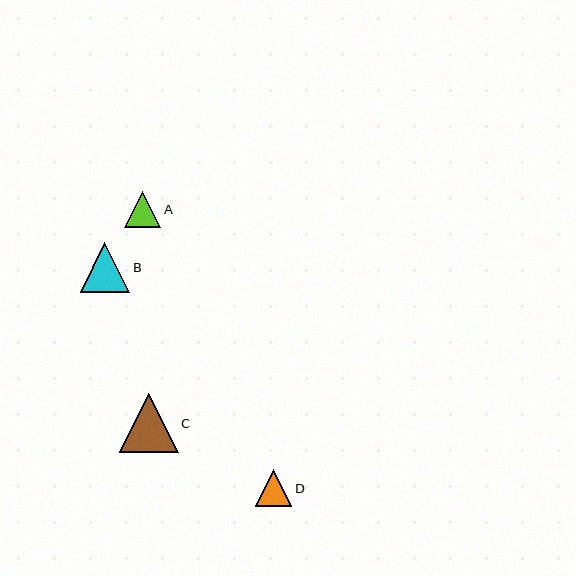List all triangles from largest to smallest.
From largest to smallest: C, B, A, D.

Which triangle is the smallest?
Triangle D is the smallest with a size of approximately 36 pixels.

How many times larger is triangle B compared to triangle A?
Triangle B is approximately 1.4 times the size of triangle A.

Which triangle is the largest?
Triangle C is the largest with a size of approximately 59 pixels.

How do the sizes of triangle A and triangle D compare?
Triangle A and triangle D are approximately the same size.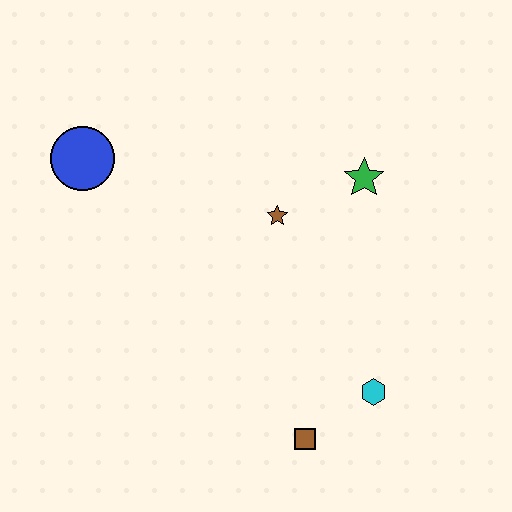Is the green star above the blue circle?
No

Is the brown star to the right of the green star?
No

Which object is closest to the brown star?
The green star is closest to the brown star.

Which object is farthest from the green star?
The blue circle is farthest from the green star.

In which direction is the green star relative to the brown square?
The green star is above the brown square.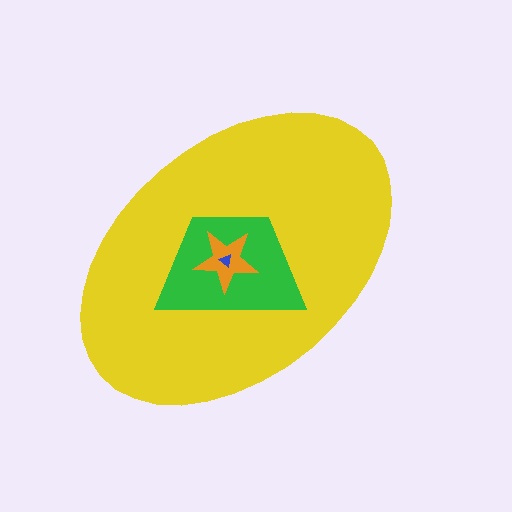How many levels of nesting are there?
4.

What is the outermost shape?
The yellow ellipse.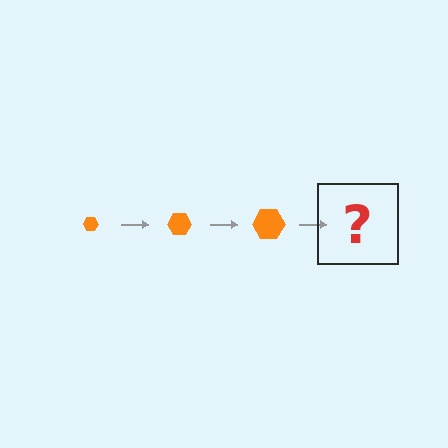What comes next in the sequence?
The next element should be an orange hexagon, larger than the previous one.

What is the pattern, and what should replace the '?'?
The pattern is that the hexagon gets progressively larger each step. The '?' should be an orange hexagon, larger than the previous one.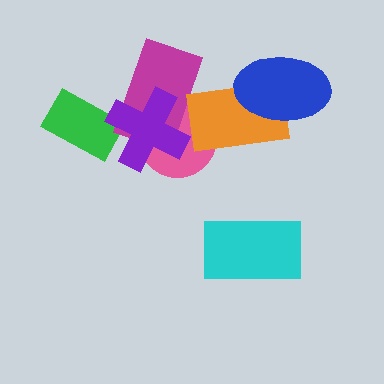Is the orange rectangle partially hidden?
Yes, it is partially covered by another shape.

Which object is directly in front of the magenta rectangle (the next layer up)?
The purple cross is directly in front of the magenta rectangle.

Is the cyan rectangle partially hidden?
No, no other shape covers it.